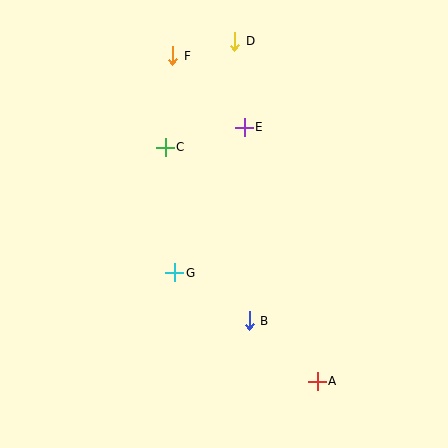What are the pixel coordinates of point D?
Point D is at (235, 41).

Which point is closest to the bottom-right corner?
Point A is closest to the bottom-right corner.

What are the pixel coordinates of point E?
Point E is at (244, 127).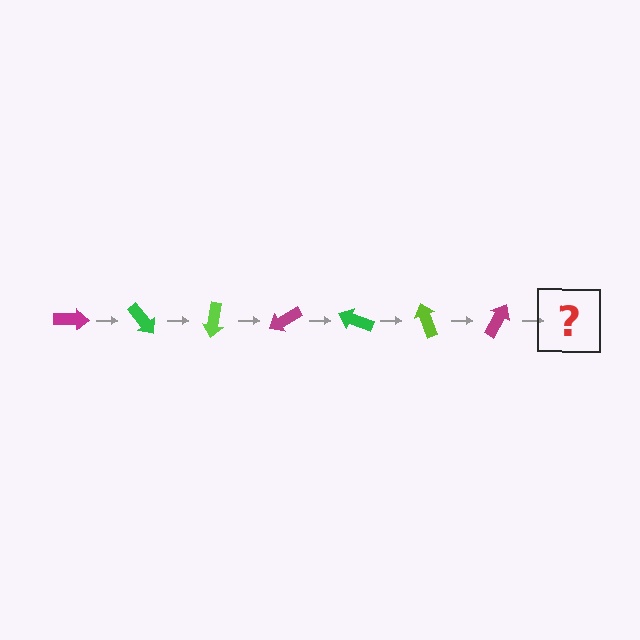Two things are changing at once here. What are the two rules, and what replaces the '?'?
The two rules are that it rotates 50 degrees each step and the color cycles through magenta, green, and lime. The '?' should be a green arrow, rotated 350 degrees from the start.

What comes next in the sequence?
The next element should be a green arrow, rotated 350 degrees from the start.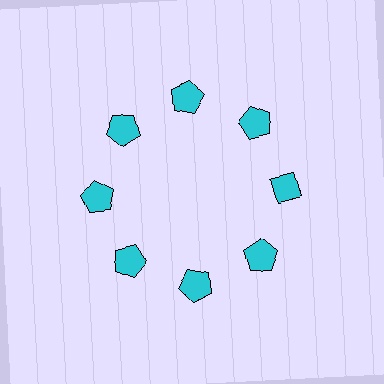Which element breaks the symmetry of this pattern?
The cyan diamond at roughly the 3 o'clock position breaks the symmetry. All other shapes are cyan pentagons.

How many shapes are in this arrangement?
There are 8 shapes arranged in a ring pattern.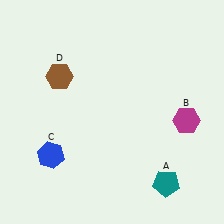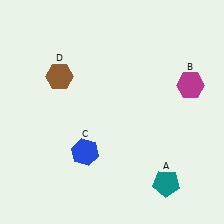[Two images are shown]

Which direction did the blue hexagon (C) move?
The blue hexagon (C) moved right.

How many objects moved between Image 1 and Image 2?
2 objects moved between the two images.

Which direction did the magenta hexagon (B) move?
The magenta hexagon (B) moved up.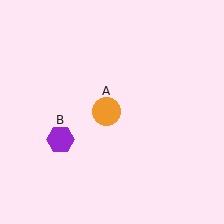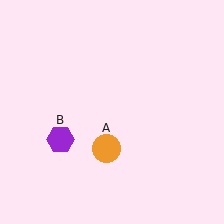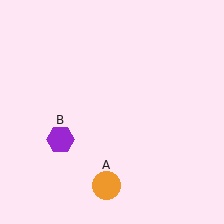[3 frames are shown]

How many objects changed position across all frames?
1 object changed position: orange circle (object A).